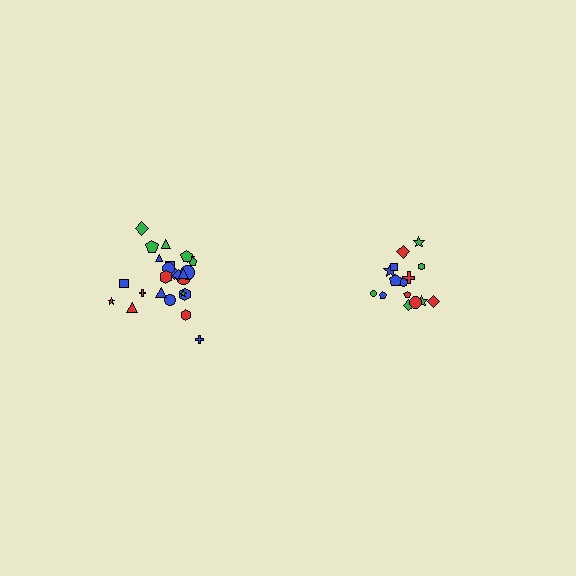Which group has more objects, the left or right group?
The left group.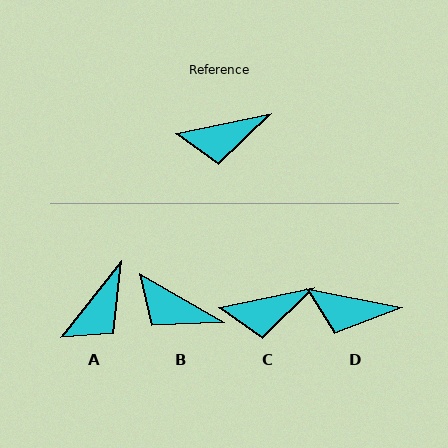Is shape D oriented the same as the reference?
No, it is off by about 23 degrees.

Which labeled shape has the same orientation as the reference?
C.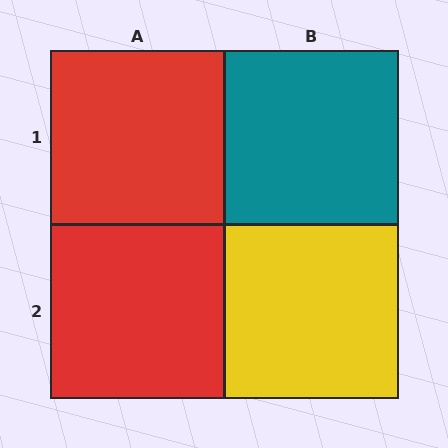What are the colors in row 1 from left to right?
Red, teal.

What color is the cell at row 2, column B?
Yellow.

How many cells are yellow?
1 cell is yellow.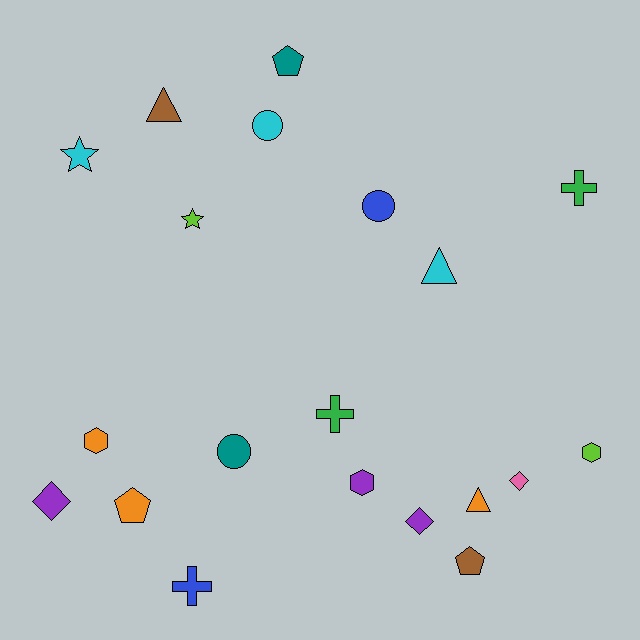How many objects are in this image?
There are 20 objects.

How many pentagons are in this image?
There are 3 pentagons.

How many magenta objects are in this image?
There are no magenta objects.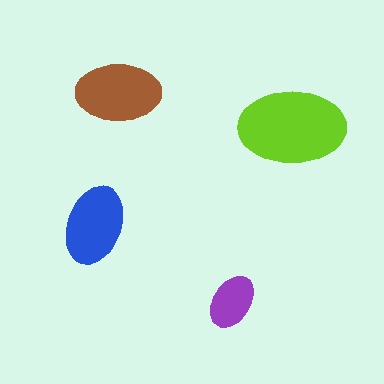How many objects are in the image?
There are 4 objects in the image.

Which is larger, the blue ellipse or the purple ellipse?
The blue one.